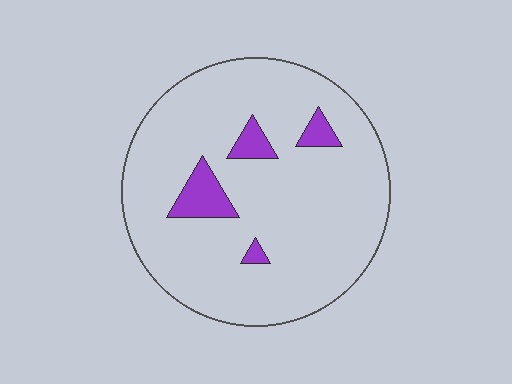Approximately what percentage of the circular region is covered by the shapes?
Approximately 10%.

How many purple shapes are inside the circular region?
4.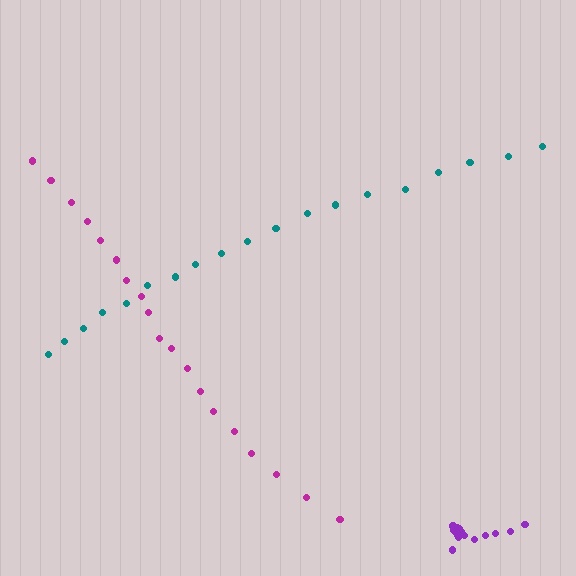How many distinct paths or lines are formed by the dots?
There are 3 distinct paths.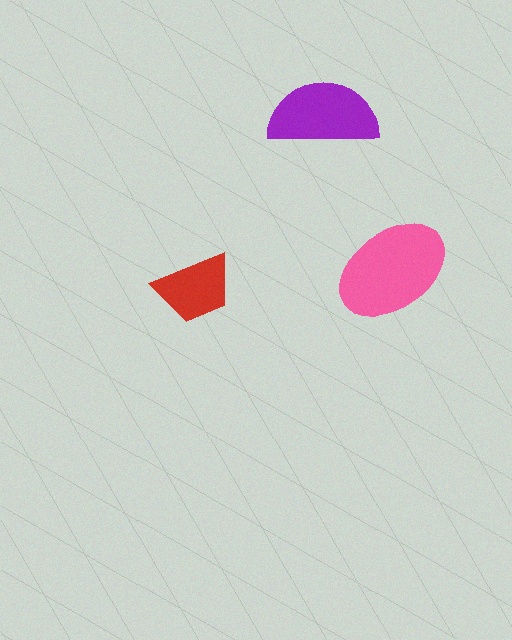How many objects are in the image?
There are 3 objects in the image.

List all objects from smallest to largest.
The red trapezoid, the purple semicircle, the pink ellipse.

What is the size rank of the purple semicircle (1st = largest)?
2nd.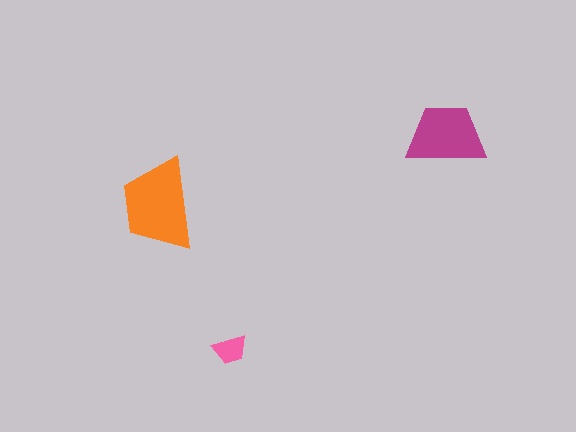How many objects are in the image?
There are 3 objects in the image.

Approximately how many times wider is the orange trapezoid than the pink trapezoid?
About 2.5 times wider.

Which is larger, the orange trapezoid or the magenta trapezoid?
The orange one.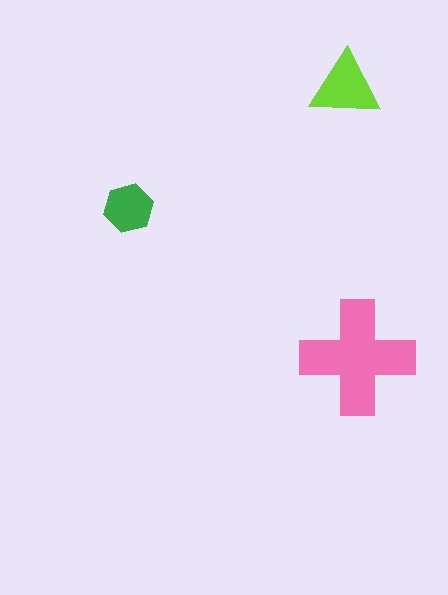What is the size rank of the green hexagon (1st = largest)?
3rd.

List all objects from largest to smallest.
The pink cross, the lime triangle, the green hexagon.